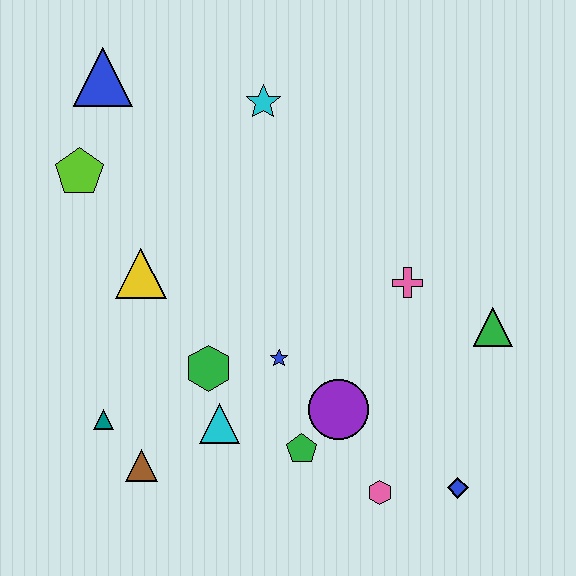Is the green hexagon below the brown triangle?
No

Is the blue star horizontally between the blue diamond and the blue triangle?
Yes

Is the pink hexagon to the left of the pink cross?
Yes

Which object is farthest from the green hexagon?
The blue triangle is farthest from the green hexagon.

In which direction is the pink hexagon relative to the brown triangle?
The pink hexagon is to the right of the brown triangle.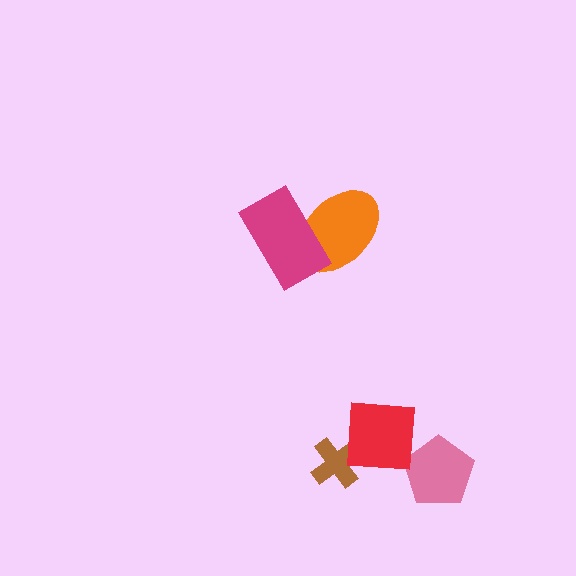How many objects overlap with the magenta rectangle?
1 object overlaps with the magenta rectangle.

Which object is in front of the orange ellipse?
The magenta rectangle is in front of the orange ellipse.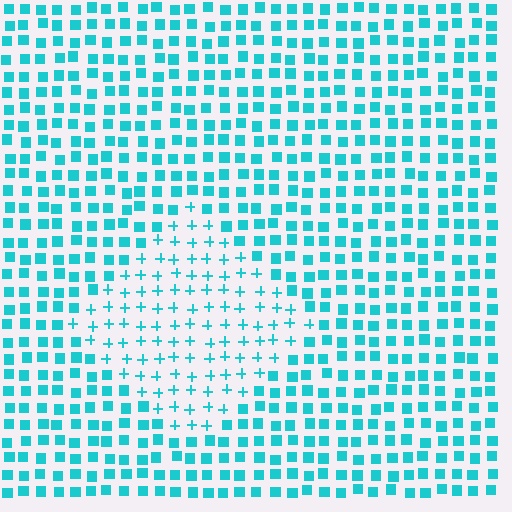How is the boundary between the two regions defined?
The boundary is defined by a change in element shape: plus signs inside vs. squares outside. All elements share the same color and spacing.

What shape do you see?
I see a diamond.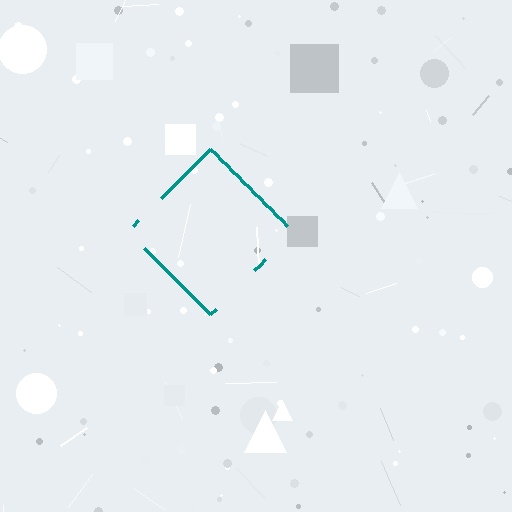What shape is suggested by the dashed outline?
The dashed outline suggests a diamond.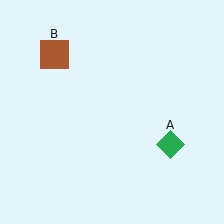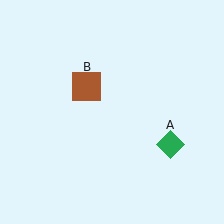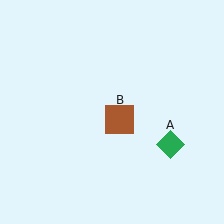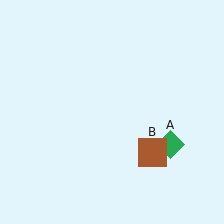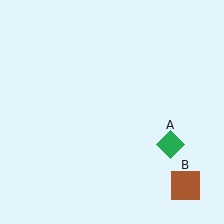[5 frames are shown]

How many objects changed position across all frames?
1 object changed position: brown square (object B).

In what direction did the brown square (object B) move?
The brown square (object B) moved down and to the right.